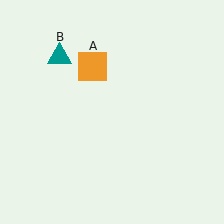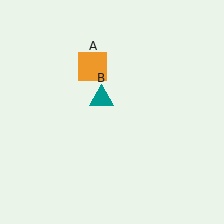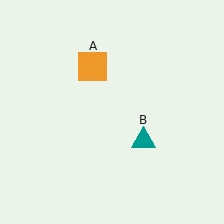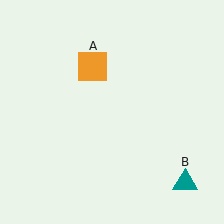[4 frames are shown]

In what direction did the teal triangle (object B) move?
The teal triangle (object B) moved down and to the right.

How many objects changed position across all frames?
1 object changed position: teal triangle (object B).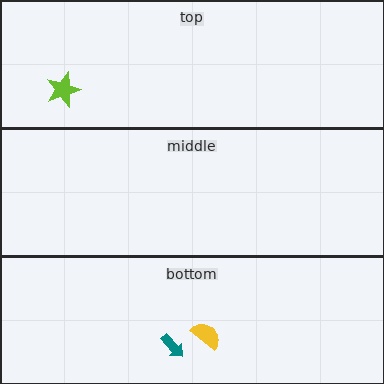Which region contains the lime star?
The top region.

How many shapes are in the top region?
1.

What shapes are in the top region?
The lime star.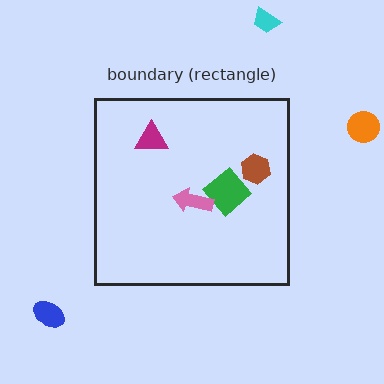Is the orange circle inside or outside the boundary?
Outside.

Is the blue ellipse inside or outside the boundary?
Outside.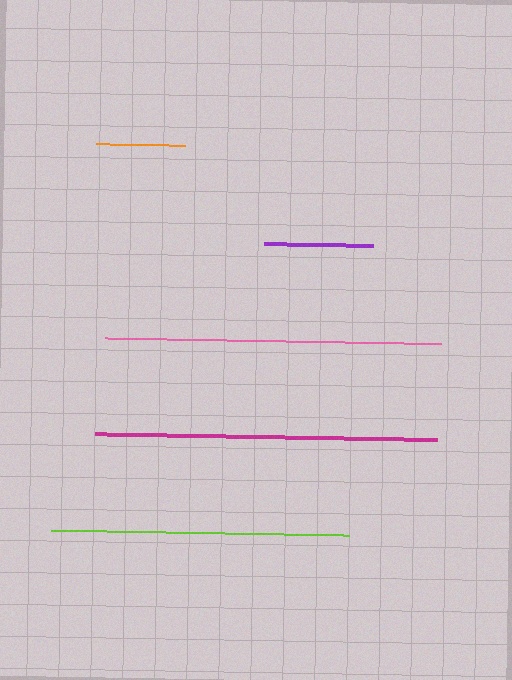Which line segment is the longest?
The magenta line is the longest at approximately 342 pixels.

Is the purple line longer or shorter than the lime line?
The lime line is longer than the purple line.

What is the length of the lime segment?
The lime segment is approximately 298 pixels long.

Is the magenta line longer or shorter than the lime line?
The magenta line is longer than the lime line.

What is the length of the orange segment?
The orange segment is approximately 89 pixels long.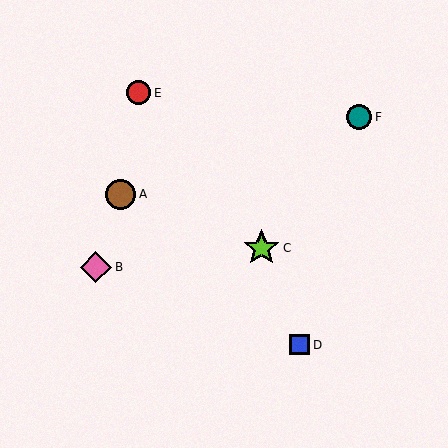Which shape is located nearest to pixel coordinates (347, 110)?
The teal circle (labeled F) at (359, 117) is nearest to that location.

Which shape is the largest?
The lime star (labeled C) is the largest.